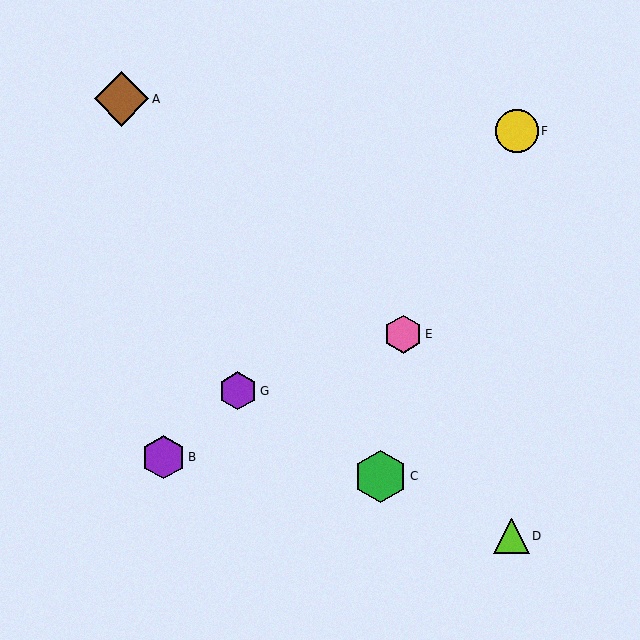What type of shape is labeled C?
Shape C is a green hexagon.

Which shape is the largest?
The brown diamond (labeled A) is the largest.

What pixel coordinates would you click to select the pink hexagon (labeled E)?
Click at (403, 334) to select the pink hexagon E.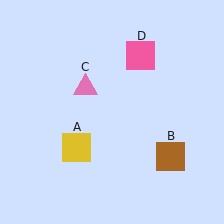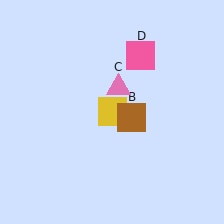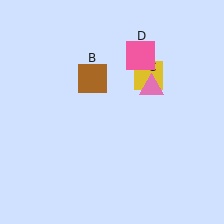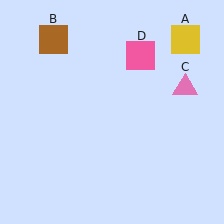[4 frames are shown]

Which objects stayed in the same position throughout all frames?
Pink square (object D) remained stationary.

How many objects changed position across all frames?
3 objects changed position: yellow square (object A), brown square (object B), pink triangle (object C).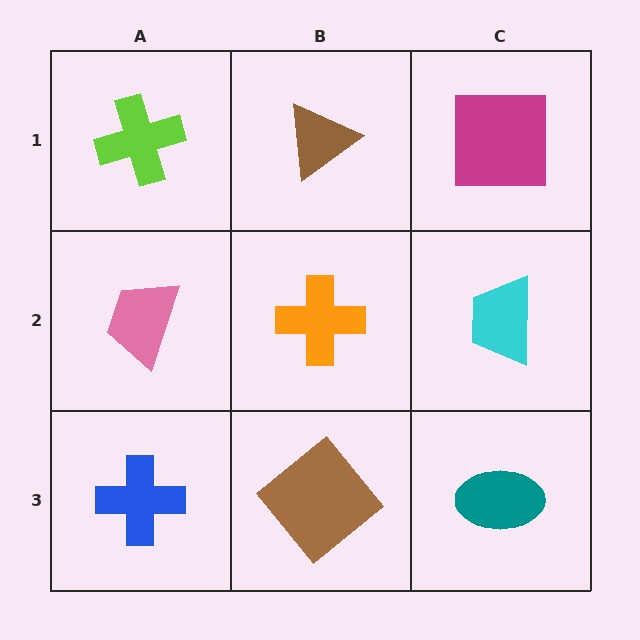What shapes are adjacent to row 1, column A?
A pink trapezoid (row 2, column A), a brown triangle (row 1, column B).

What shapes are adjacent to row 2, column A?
A lime cross (row 1, column A), a blue cross (row 3, column A), an orange cross (row 2, column B).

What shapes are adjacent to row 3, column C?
A cyan trapezoid (row 2, column C), a brown diamond (row 3, column B).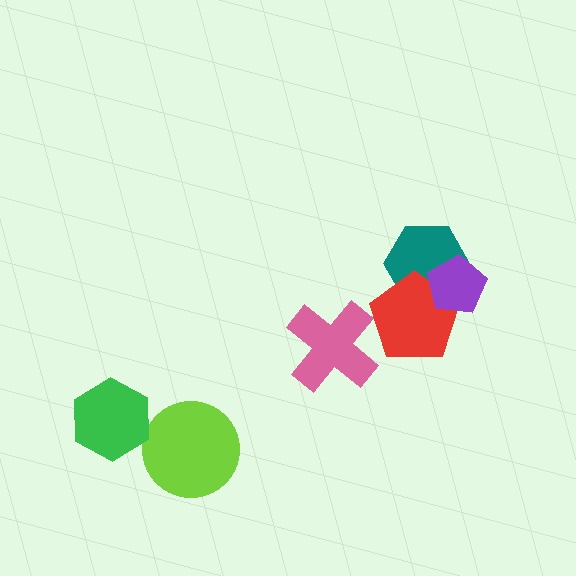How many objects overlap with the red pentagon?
2 objects overlap with the red pentagon.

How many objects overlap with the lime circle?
0 objects overlap with the lime circle.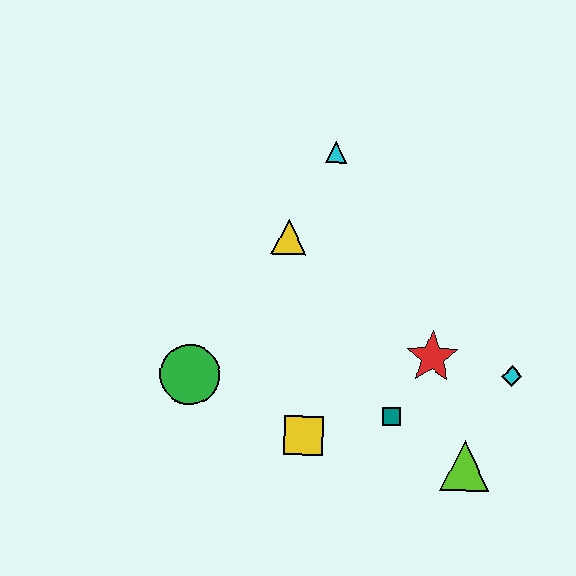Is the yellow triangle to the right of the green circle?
Yes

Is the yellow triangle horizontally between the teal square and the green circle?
Yes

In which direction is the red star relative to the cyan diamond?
The red star is to the left of the cyan diamond.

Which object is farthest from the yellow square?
The cyan triangle is farthest from the yellow square.